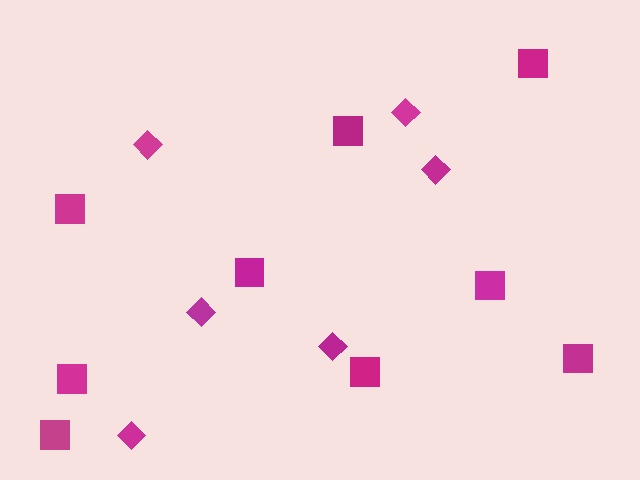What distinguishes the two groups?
There are 2 groups: one group of squares (9) and one group of diamonds (6).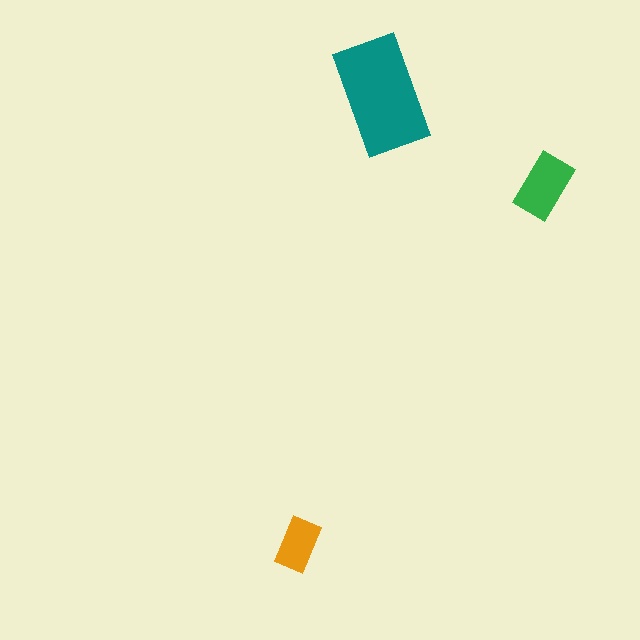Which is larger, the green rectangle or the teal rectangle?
The teal one.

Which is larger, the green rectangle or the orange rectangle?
The green one.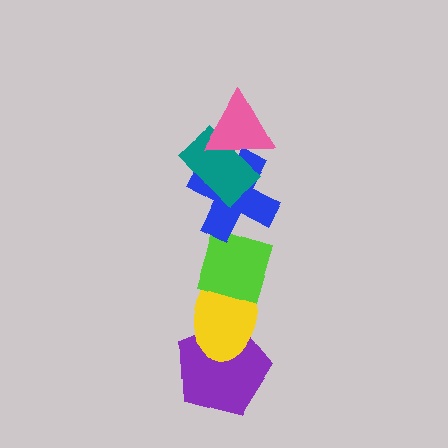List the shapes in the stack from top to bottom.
From top to bottom: the pink triangle, the teal rectangle, the blue cross, the lime diamond, the yellow ellipse, the purple pentagon.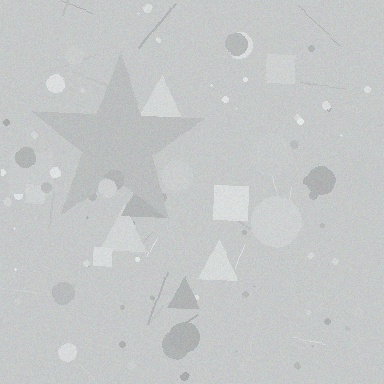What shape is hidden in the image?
A star is hidden in the image.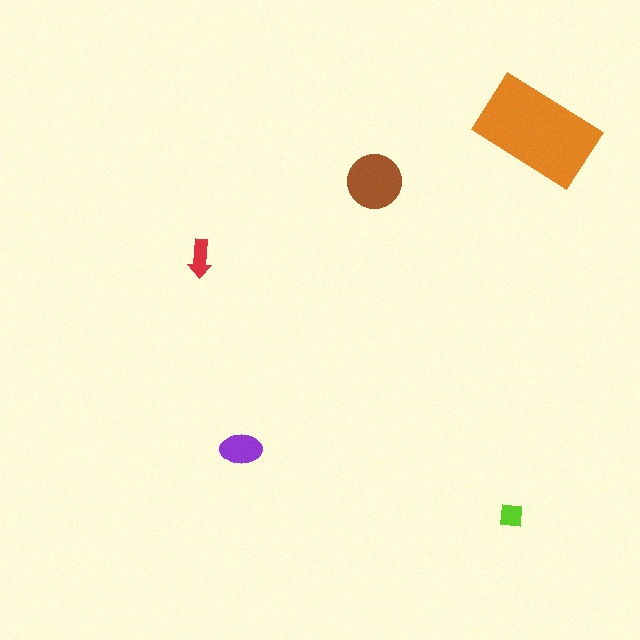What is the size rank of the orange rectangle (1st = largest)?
1st.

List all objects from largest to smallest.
The orange rectangle, the brown circle, the purple ellipse, the red arrow, the lime square.